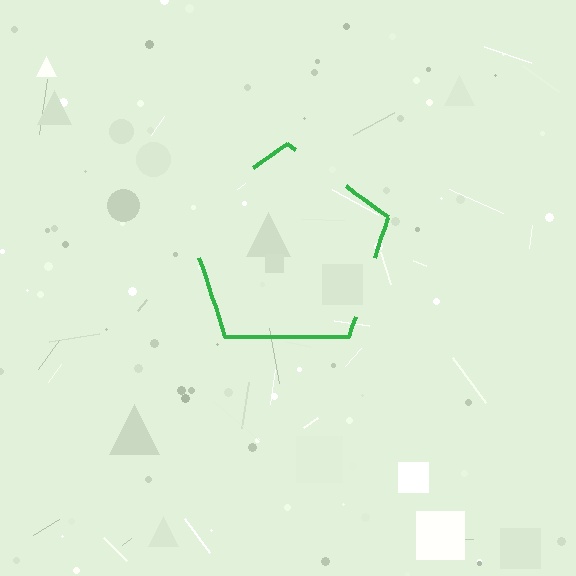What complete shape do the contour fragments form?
The contour fragments form a pentagon.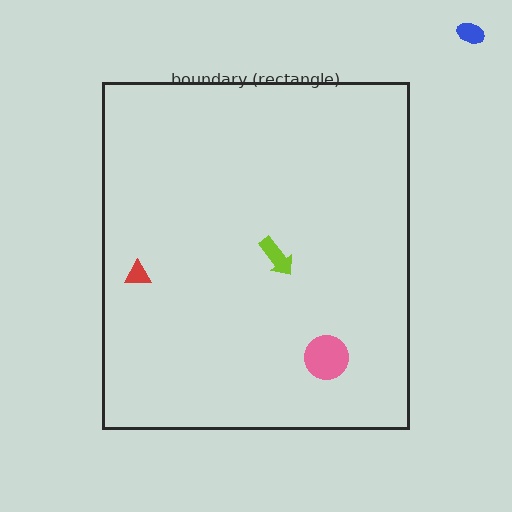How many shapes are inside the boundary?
3 inside, 1 outside.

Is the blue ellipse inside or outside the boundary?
Outside.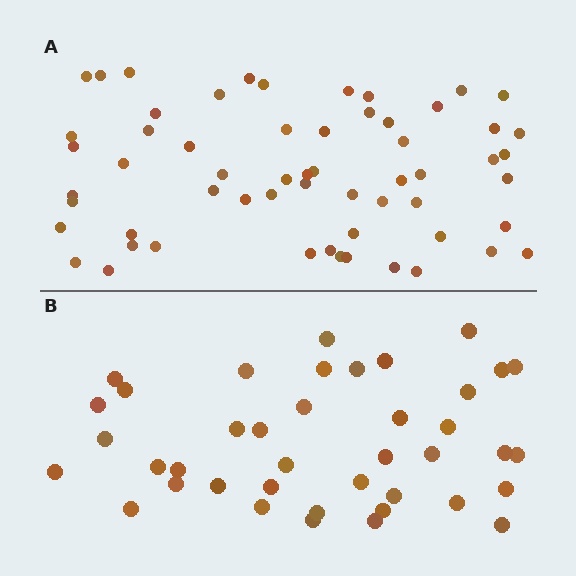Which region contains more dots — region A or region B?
Region A (the top region) has more dots.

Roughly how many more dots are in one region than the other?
Region A has approximately 20 more dots than region B.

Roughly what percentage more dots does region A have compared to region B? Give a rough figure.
About 50% more.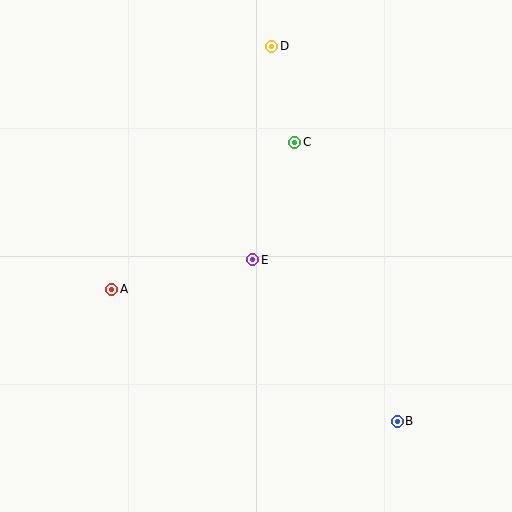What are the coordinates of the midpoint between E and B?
The midpoint between E and B is at (325, 341).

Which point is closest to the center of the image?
Point E at (253, 260) is closest to the center.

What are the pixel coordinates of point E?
Point E is at (253, 260).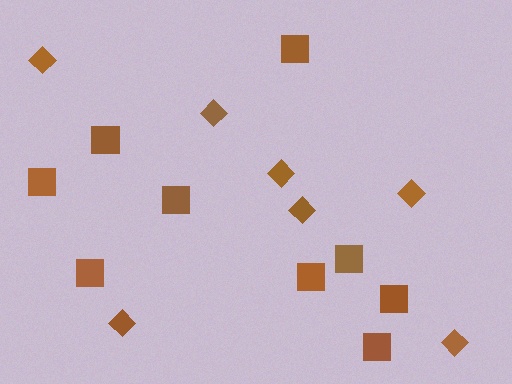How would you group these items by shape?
There are 2 groups: one group of squares (9) and one group of diamonds (7).